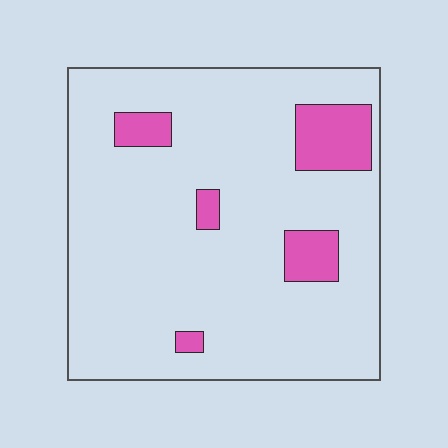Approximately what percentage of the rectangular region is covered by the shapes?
Approximately 10%.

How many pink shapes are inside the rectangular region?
5.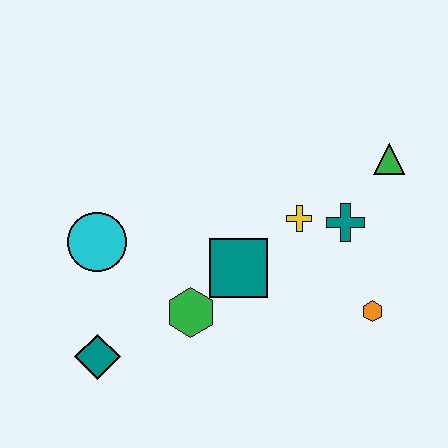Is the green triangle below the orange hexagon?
No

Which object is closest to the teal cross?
The yellow cross is closest to the teal cross.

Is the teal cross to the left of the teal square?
No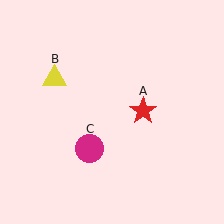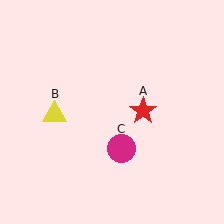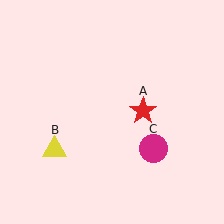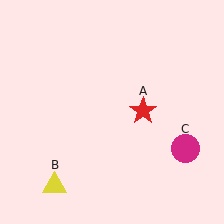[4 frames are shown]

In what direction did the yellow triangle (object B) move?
The yellow triangle (object B) moved down.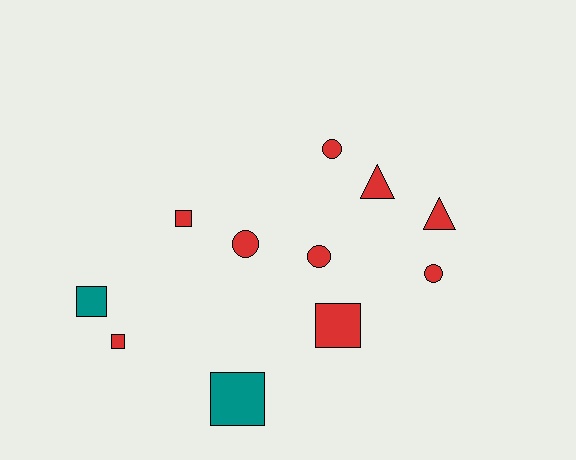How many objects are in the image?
There are 11 objects.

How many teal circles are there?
There are no teal circles.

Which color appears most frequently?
Red, with 9 objects.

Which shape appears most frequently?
Square, with 5 objects.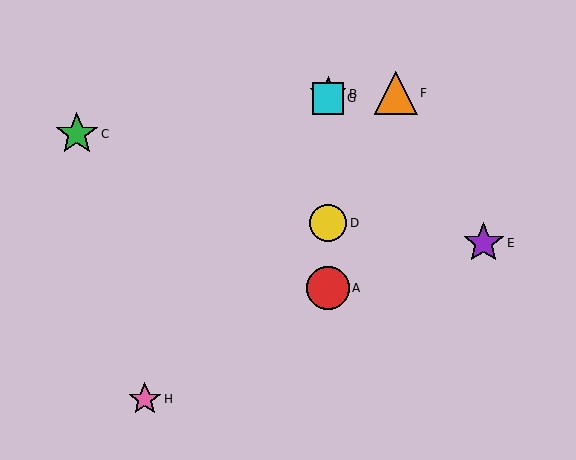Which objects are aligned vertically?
Objects A, B, D, G are aligned vertically.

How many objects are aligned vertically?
4 objects (A, B, D, G) are aligned vertically.